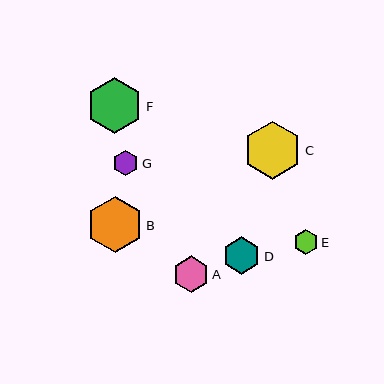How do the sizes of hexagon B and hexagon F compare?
Hexagon B and hexagon F are approximately the same size.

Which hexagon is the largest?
Hexagon C is the largest with a size of approximately 58 pixels.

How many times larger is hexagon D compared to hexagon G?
Hexagon D is approximately 1.5 times the size of hexagon G.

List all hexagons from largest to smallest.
From largest to smallest: C, B, F, D, A, G, E.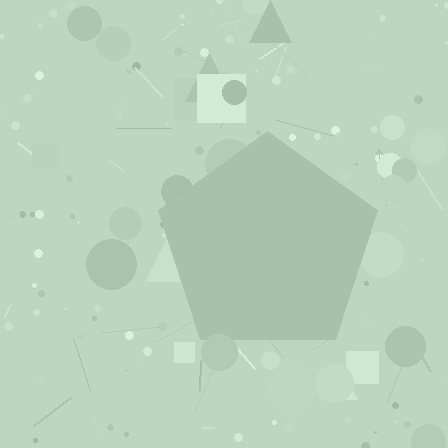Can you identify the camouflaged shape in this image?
The camouflaged shape is a pentagon.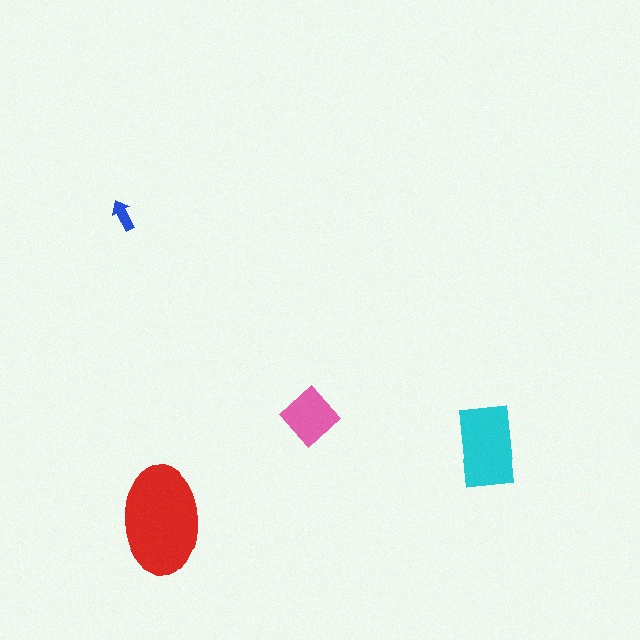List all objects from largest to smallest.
The red ellipse, the cyan rectangle, the pink diamond, the blue arrow.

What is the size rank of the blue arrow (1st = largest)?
4th.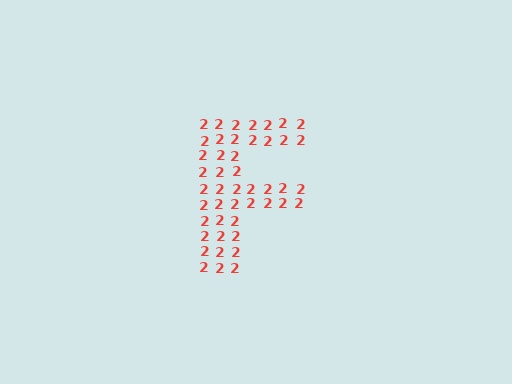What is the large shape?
The large shape is the letter F.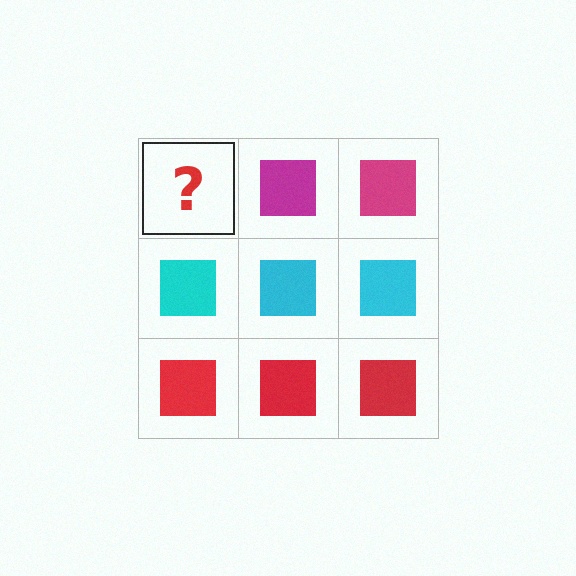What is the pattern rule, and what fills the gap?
The rule is that each row has a consistent color. The gap should be filled with a magenta square.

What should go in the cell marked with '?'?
The missing cell should contain a magenta square.